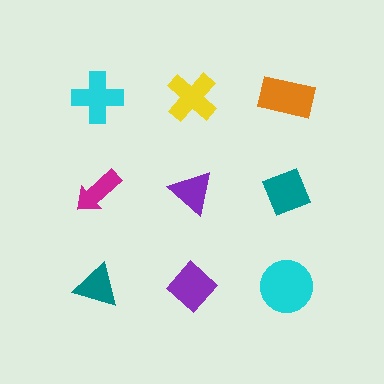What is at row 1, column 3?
An orange rectangle.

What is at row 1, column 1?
A cyan cross.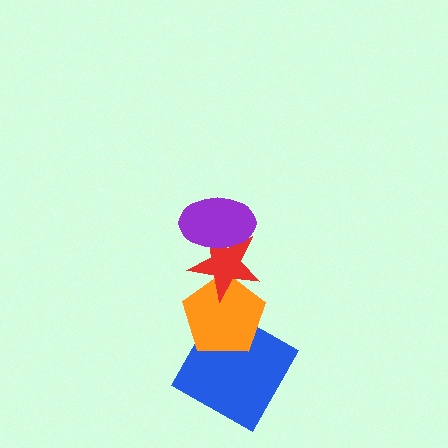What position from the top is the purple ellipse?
The purple ellipse is 1st from the top.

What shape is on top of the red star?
The purple ellipse is on top of the red star.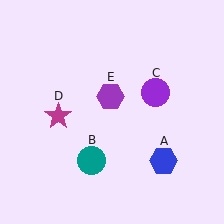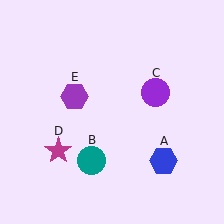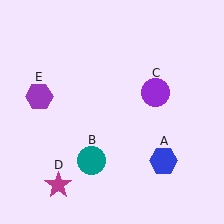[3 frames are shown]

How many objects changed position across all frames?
2 objects changed position: magenta star (object D), purple hexagon (object E).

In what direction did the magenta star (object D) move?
The magenta star (object D) moved down.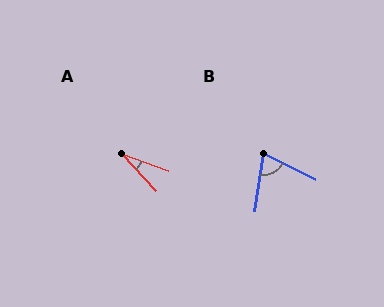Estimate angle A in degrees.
Approximately 27 degrees.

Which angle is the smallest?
A, at approximately 27 degrees.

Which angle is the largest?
B, at approximately 72 degrees.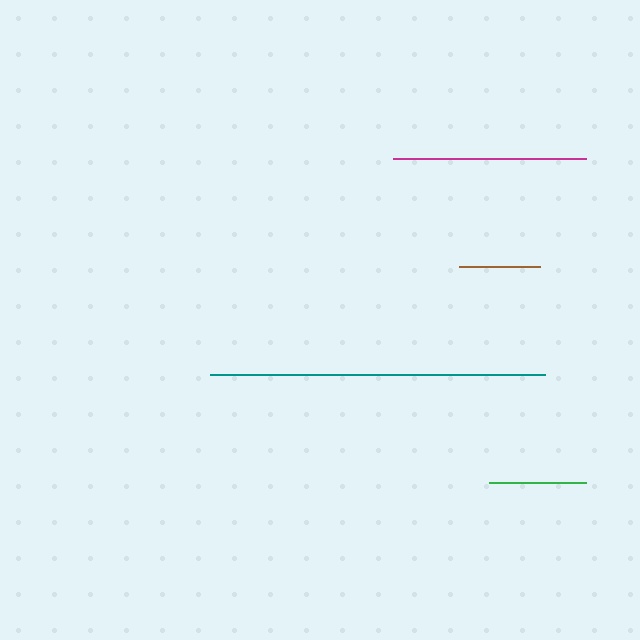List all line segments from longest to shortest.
From longest to shortest: teal, magenta, green, brown.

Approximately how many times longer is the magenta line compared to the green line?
The magenta line is approximately 2.0 times the length of the green line.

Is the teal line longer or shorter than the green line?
The teal line is longer than the green line.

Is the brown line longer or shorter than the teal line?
The teal line is longer than the brown line.